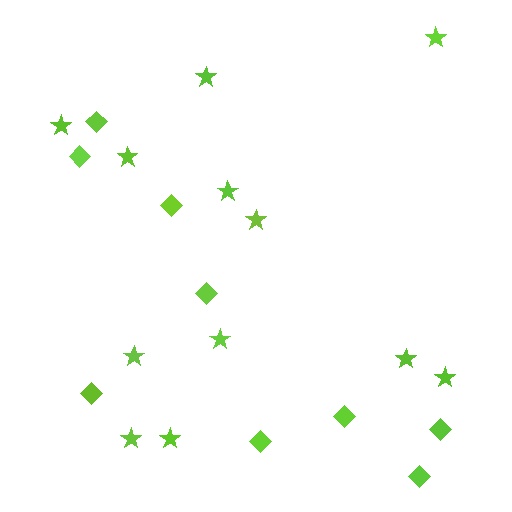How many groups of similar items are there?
There are 2 groups: one group of diamonds (9) and one group of stars (12).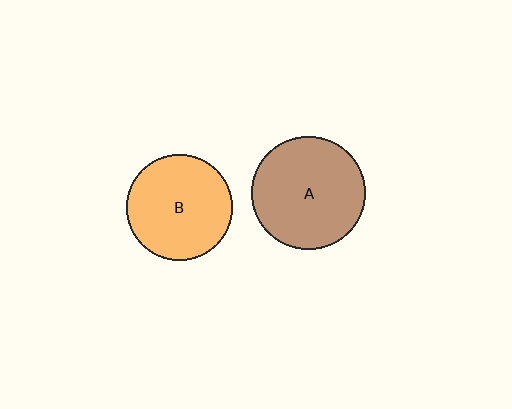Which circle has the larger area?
Circle A (brown).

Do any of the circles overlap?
No, none of the circles overlap.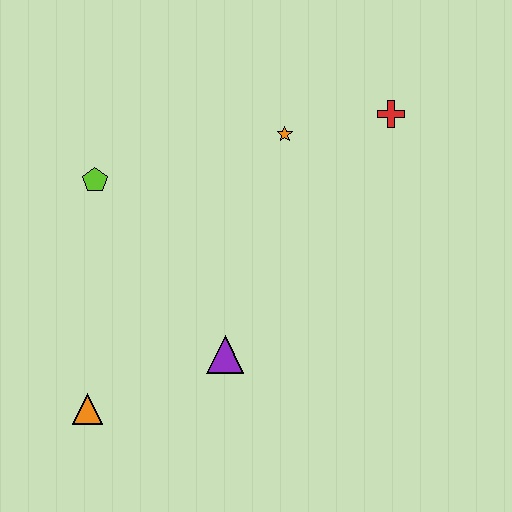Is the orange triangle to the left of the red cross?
Yes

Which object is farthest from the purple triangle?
The red cross is farthest from the purple triangle.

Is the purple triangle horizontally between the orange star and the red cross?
No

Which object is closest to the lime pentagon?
The orange star is closest to the lime pentagon.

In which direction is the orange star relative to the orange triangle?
The orange star is above the orange triangle.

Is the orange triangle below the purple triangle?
Yes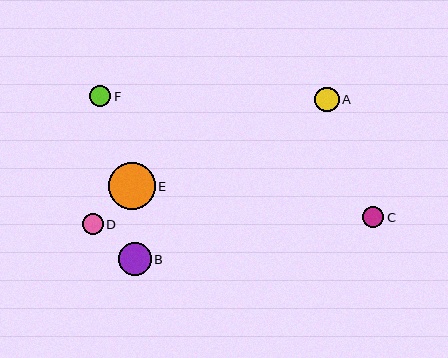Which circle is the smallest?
Circle F is the smallest with a size of approximately 21 pixels.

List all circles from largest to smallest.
From largest to smallest: E, B, A, D, C, F.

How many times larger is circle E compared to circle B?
Circle E is approximately 1.4 times the size of circle B.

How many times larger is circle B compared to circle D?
Circle B is approximately 1.6 times the size of circle D.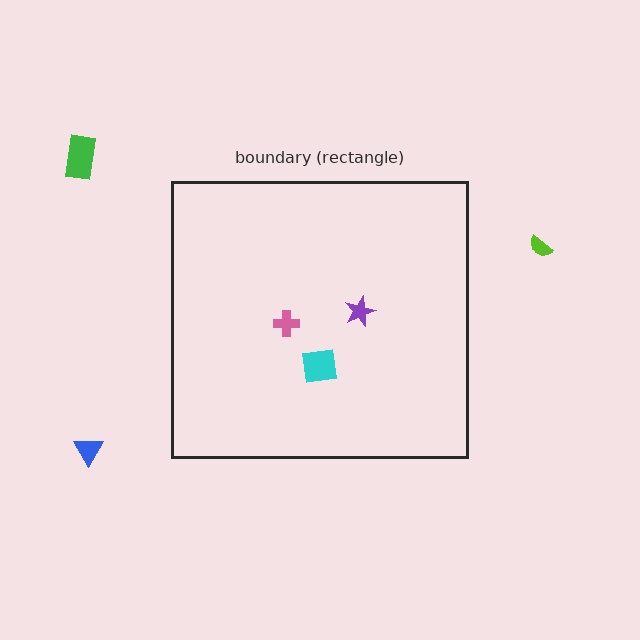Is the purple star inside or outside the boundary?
Inside.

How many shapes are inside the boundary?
3 inside, 3 outside.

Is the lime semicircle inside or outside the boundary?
Outside.